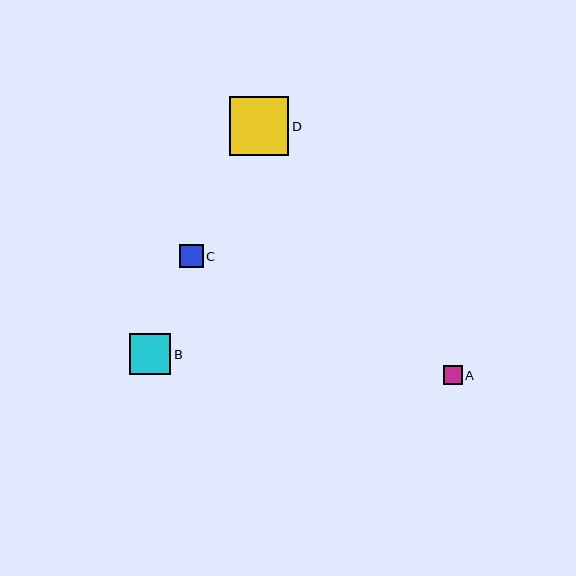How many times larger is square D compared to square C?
Square D is approximately 2.5 times the size of square C.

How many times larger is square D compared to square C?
Square D is approximately 2.5 times the size of square C.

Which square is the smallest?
Square A is the smallest with a size of approximately 19 pixels.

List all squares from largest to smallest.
From largest to smallest: D, B, C, A.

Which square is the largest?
Square D is the largest with a size of approximately 60 pixels.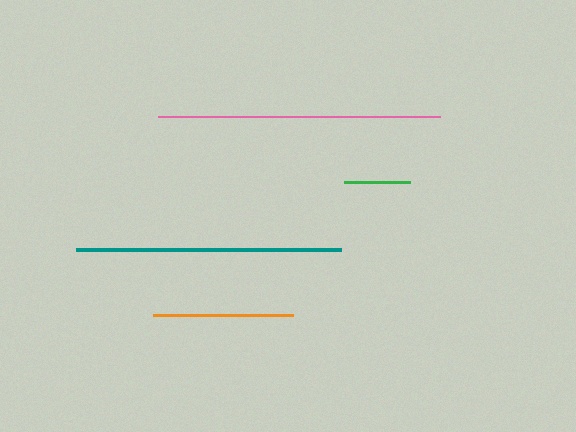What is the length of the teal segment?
The teal segment is approximately 265 pixels long.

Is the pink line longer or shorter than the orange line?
The pink line is longer than the orange line.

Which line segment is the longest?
The pink line is the longest at approximately 282 pixels.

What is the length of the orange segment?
The orange segment is approximately 140 pixels long.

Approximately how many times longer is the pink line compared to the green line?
The pink line is approximately 4.3 times the length of the green line.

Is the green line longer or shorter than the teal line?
The teal line is longer than the green line.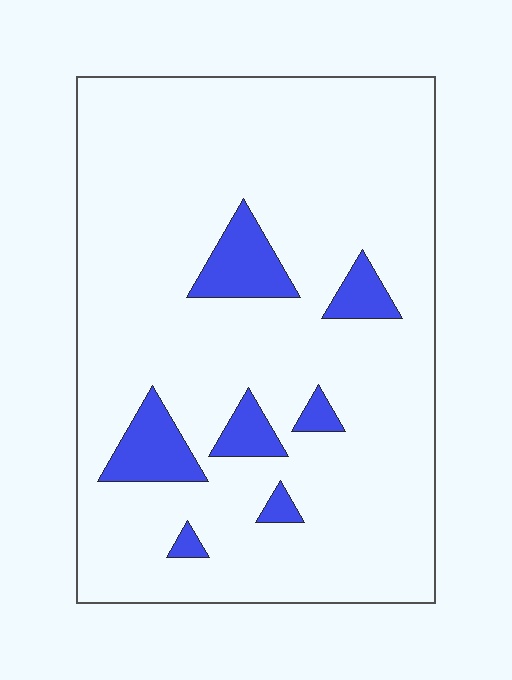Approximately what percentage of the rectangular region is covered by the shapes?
Approximately 10%.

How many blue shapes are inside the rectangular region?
7.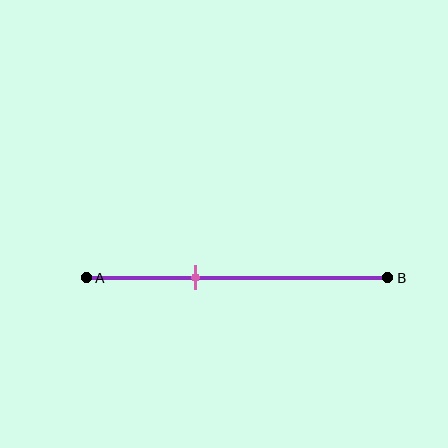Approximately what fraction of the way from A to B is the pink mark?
The pink mark is approximately 35% of the way from A to B.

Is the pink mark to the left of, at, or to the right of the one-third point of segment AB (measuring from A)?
The pink mark is to the right of the one-third point of segment AB.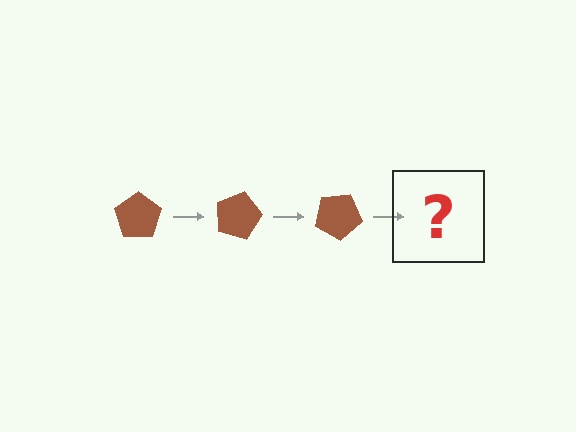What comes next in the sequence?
The next element should be a brown pentagon rotated 45 degrees.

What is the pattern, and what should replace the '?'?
The pattern is that the pentagon rotates 15 degrees each step. The '?' should be a brown pentagon rotated 45 degrees.